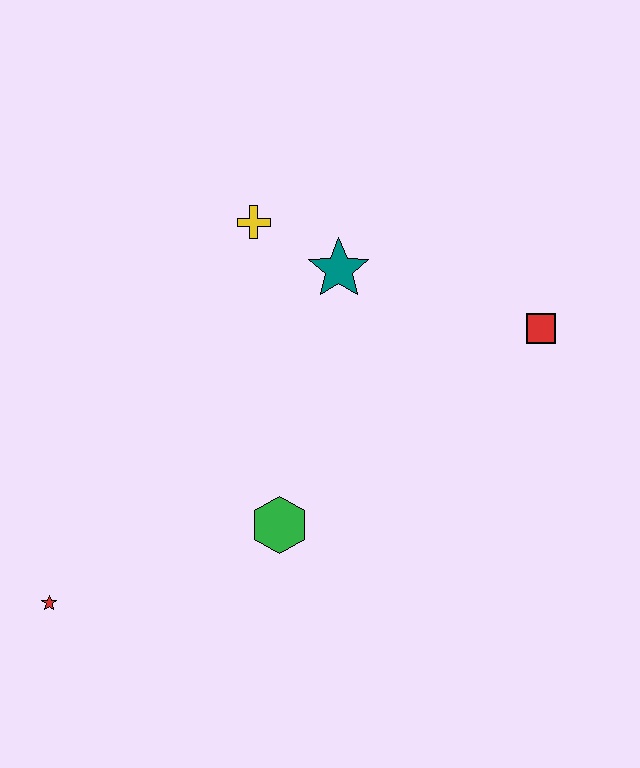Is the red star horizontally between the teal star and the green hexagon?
No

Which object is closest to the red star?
The green hexagon is closest to the red star.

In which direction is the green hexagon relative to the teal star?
The green hexagon is below the teal star.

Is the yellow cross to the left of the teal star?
Yes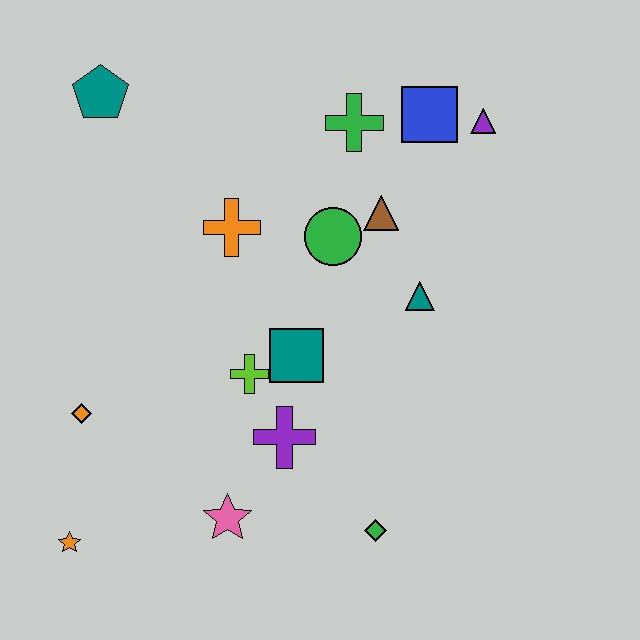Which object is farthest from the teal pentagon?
The green diamond is farthest from the teal pentagon.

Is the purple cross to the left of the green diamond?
Yes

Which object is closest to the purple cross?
The lime cross is closest to the purple cross.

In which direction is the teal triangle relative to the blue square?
The teal triangle is below the blue square.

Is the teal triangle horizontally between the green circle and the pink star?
No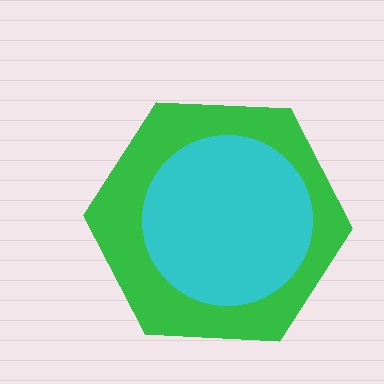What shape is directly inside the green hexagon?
The cyan circle.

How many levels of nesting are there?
2.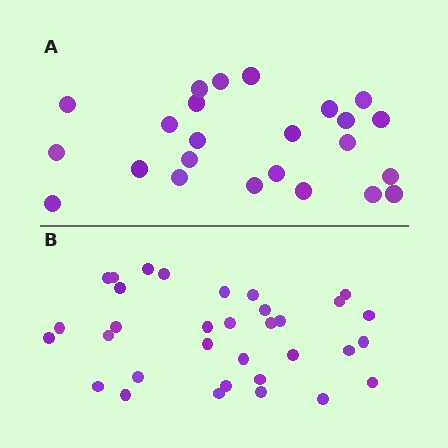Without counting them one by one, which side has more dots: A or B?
Region B (the bottom region) has more dots.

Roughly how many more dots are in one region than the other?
Region B has roughly 8 or so more dots than region A.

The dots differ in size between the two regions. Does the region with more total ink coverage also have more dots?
No. Region A has more total ink coverage because its dots are larger, but region B actually contains more individual dots. Total area can be misleading — the number of items is what matters here.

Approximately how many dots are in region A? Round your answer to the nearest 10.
About 20 dots. (The exact count is 24, which rounds to 20.)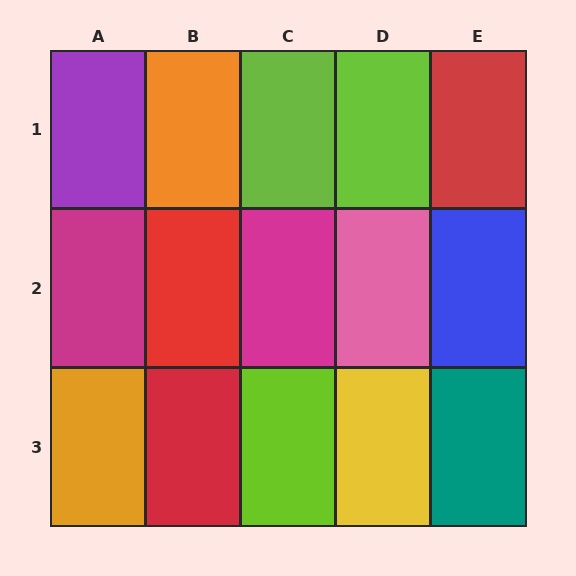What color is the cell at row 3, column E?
Teal.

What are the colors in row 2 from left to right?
Magenta, red, magenta, pink, blue.